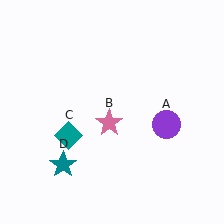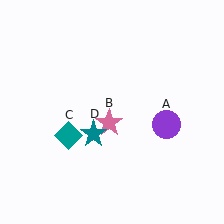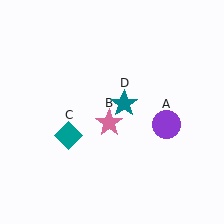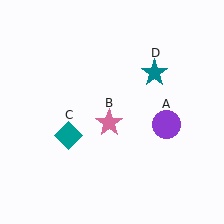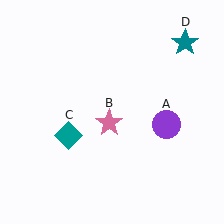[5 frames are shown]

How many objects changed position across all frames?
1 object changed position: teal star (object D).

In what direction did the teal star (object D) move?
The teal star (object D) moved up and to the right.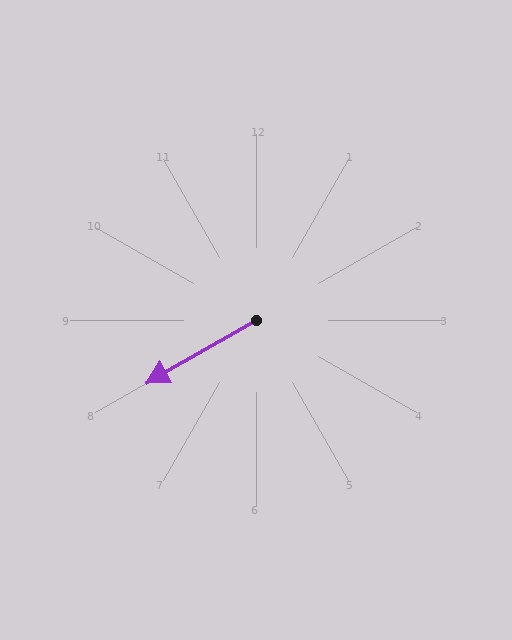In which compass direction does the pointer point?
Southwest.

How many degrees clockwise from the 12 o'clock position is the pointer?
Approximately 240 degrees.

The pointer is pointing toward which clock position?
Roughly 8 o'clock.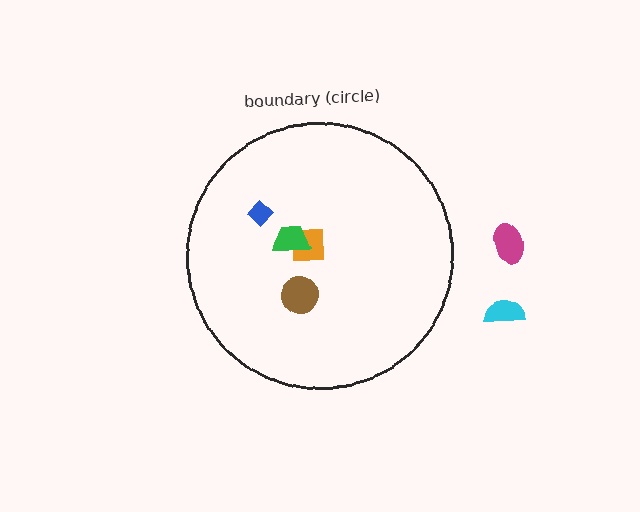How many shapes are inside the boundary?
4 inside, 2 outside.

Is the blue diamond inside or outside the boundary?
Inside.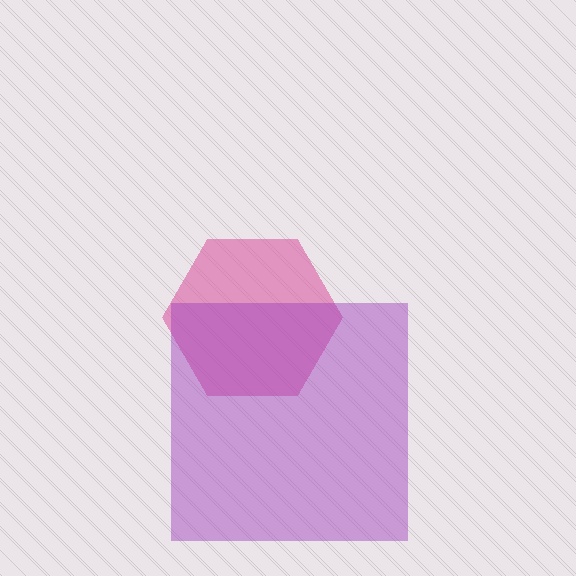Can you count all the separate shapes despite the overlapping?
Yes, there are 2 separate shapes.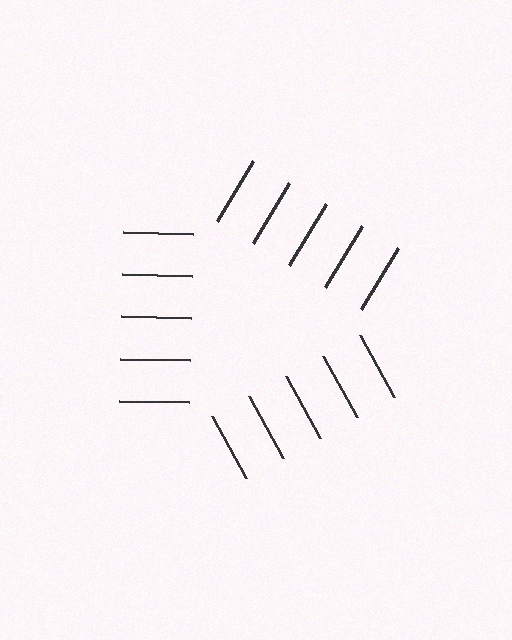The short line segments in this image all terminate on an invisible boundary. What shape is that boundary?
An illusory triangle — the line segments terminate on its edges but no continuous stroke is drawn.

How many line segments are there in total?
15 — 5 along each of the 3 edges.